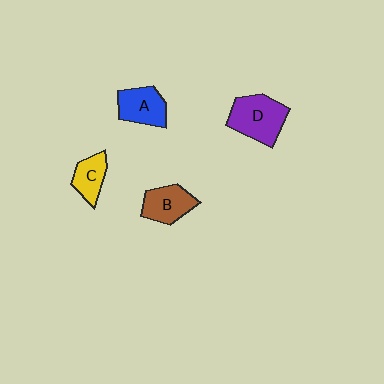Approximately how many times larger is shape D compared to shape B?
Approximately 1.3 times.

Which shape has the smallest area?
Shape C (yellow).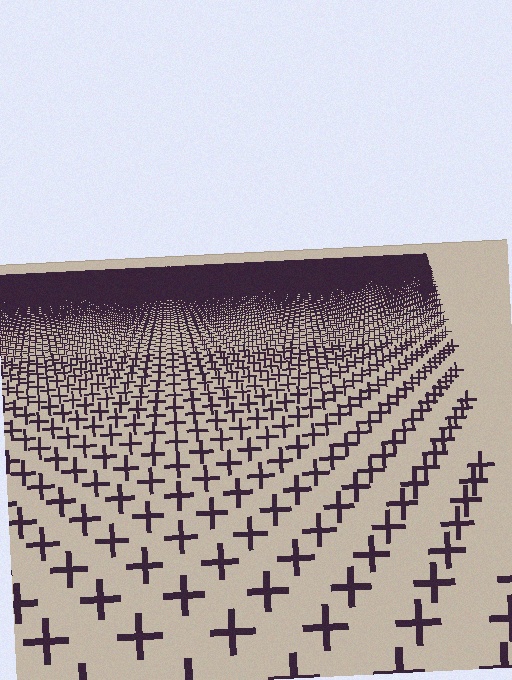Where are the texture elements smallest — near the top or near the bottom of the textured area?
Near the top.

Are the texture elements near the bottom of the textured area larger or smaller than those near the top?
Larger. Near the bottom, elements are closer to the viewer and appear at a bigger on-screen size.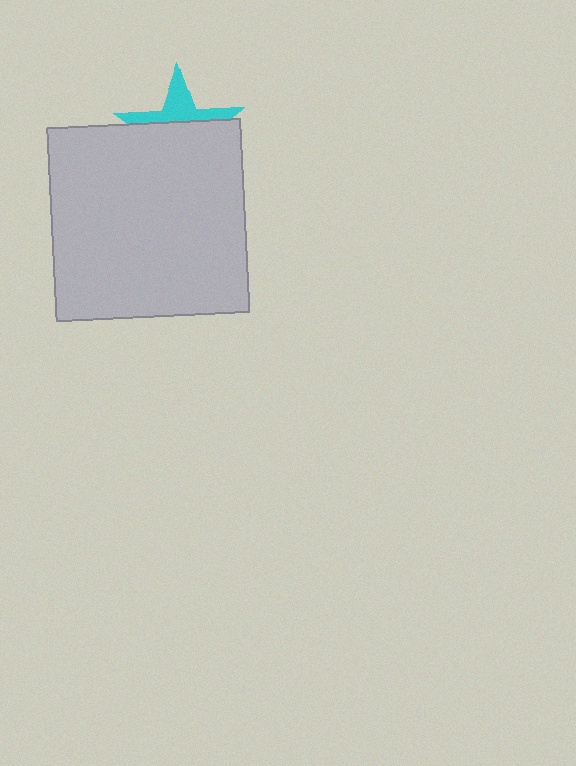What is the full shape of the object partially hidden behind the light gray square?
The partially hidden object is a cyan star.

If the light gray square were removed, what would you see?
You would see the complete cyan star.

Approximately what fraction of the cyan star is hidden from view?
Roughly 64% of the cyan star is hidden behind the light gray square.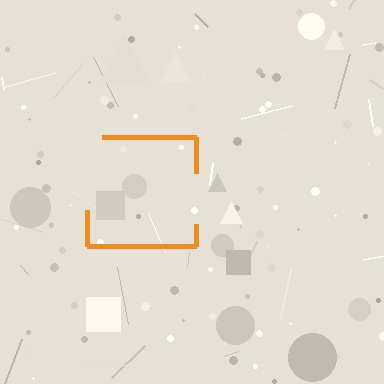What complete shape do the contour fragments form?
The contour fragments form a square.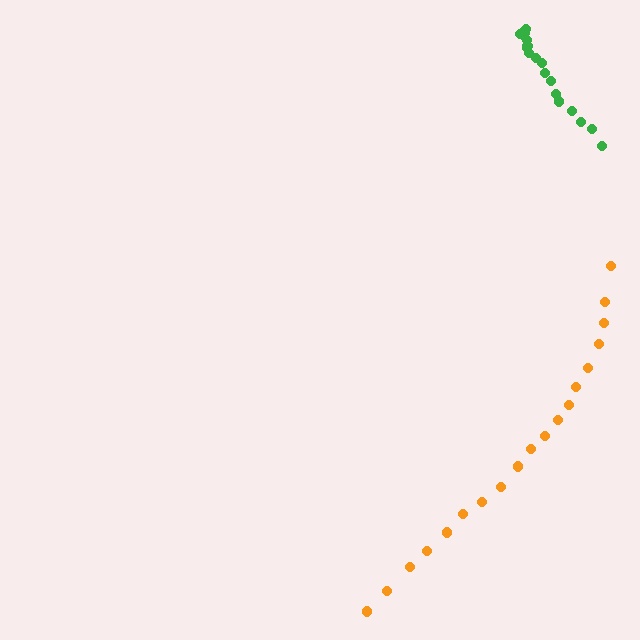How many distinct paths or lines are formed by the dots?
There are 2 distinct paths.